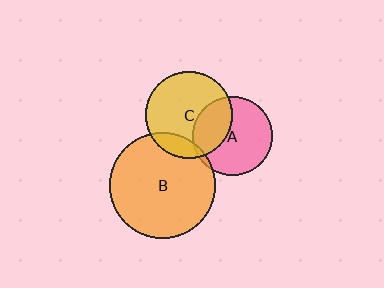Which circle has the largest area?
Circle B (orange).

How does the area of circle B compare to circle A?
Approximately 1.8 times.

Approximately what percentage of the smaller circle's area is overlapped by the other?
Approximately 5%.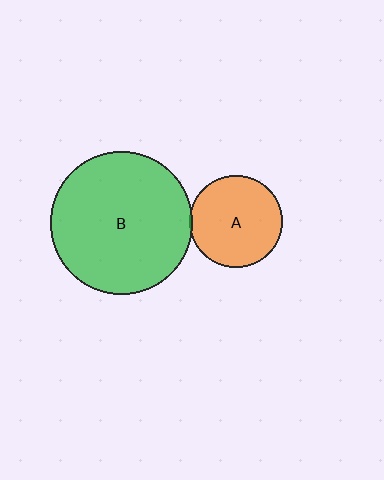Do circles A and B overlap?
Yes.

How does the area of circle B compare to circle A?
Approximately 2.4 times.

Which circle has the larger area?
Circle B (green).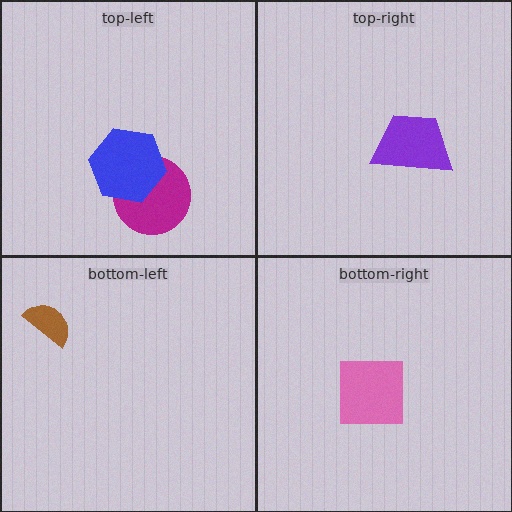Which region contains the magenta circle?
The top-left region.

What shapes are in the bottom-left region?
The brown semicircle.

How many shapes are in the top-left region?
2.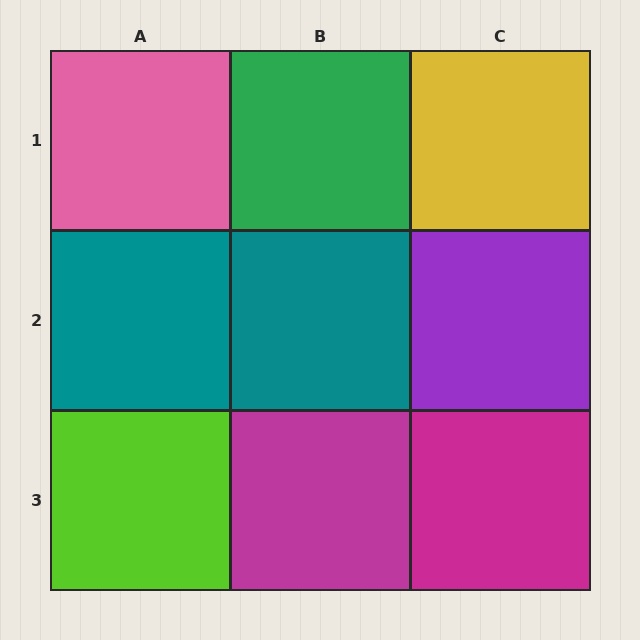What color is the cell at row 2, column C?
Purple.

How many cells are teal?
2 cells are teal.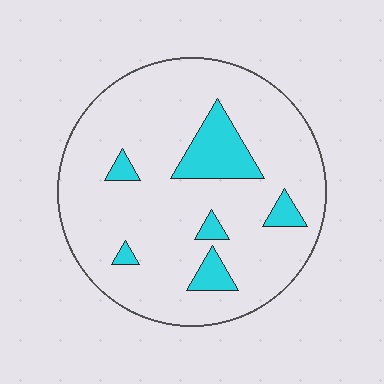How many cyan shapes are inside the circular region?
6.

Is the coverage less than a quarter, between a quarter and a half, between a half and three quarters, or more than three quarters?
Less than a quarter.